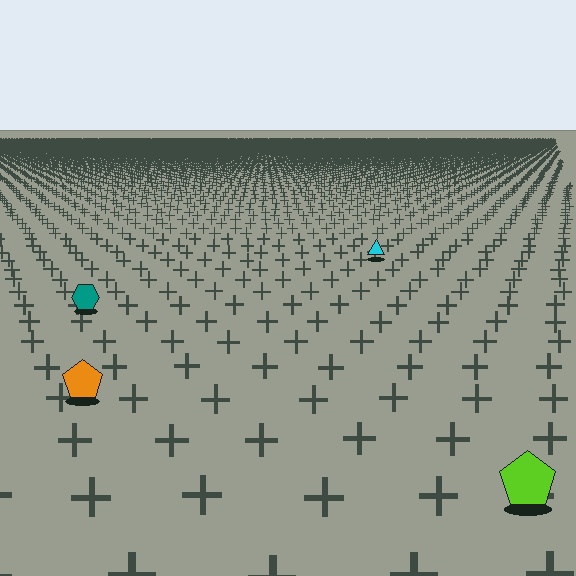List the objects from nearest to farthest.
From nearest to farthest: the lime pentagon, the orange pentagon, the teal hexagon, the cyan triangle.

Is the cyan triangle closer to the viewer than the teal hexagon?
No. The teal hexagon is closer — you can tell from the texture gradient: the ground texture is coarser near it.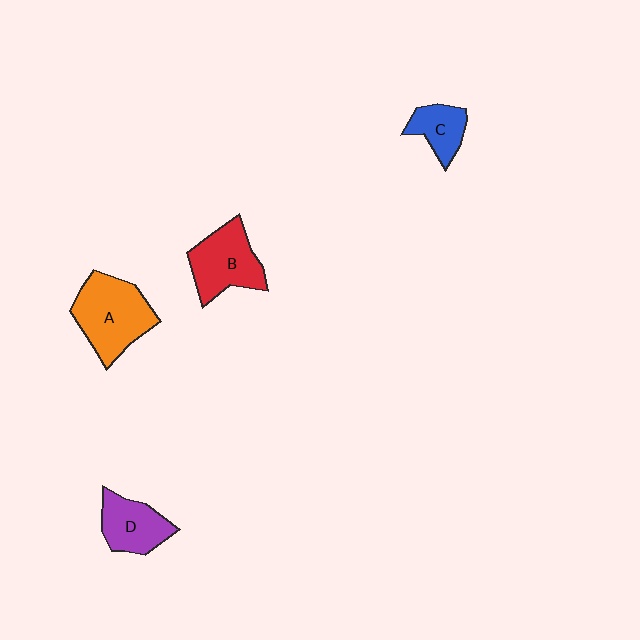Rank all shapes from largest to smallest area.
From largest to smallest: A (orange), B (red), D (purple), C (blue).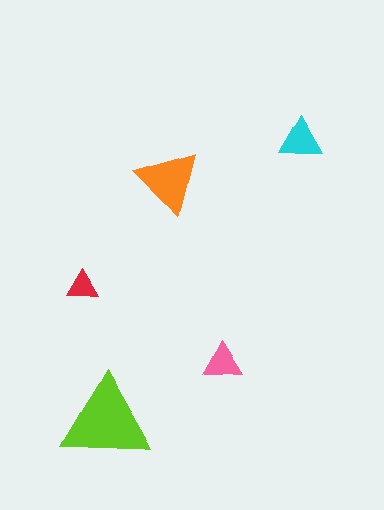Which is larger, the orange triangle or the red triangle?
The orange one.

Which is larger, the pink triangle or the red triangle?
The pink one.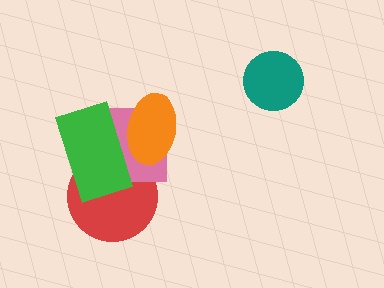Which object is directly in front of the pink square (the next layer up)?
The green rectangle is directly in front of the pink square.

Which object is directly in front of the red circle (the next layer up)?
The pink square is directly in front of the red circle.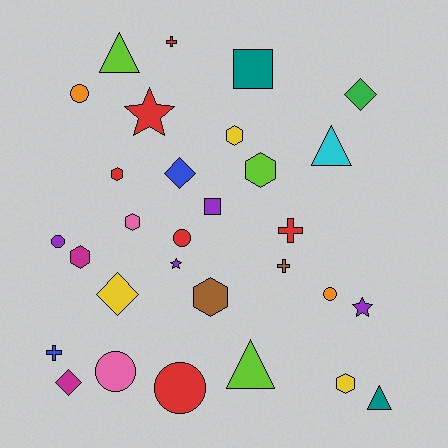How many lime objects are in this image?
There are 3 lime objects.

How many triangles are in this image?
There are 4 triangles.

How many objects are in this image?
There are 30 objects.